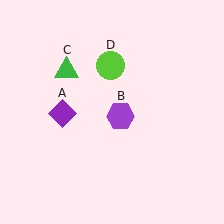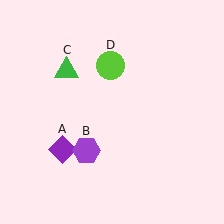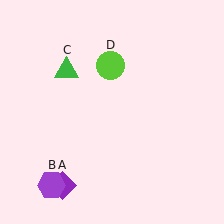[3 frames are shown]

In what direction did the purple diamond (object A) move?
The purple diamond (object A) moved down.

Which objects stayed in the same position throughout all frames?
Green triangle (object C) and lime circle (object D) remained stationary.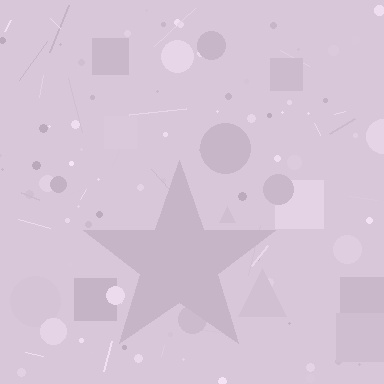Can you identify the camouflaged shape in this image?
The camouflaged shape is a star.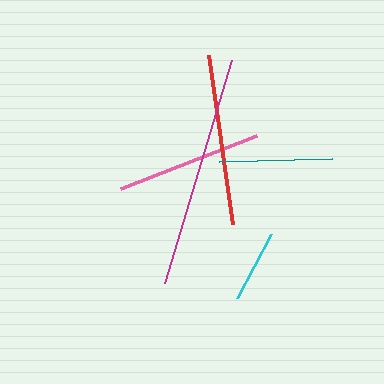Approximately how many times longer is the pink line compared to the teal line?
The pink line is approximately 1.3 times the length of the teal line.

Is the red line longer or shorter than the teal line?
The red line is longer than the teal line.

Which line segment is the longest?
The magenta line is the longest at approximately 233 pixels.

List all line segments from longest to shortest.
From longest to shortest: magenta, red, pink, teal, cyan.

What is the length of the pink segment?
The pink segment is approximately 146 pixels long.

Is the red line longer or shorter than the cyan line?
The red line is longer than the cyan line.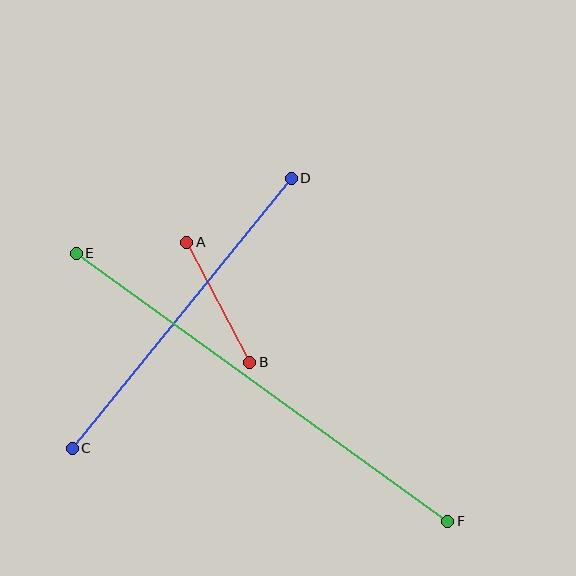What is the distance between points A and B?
The distance is approximately 136 pixels.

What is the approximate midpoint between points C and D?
The midpoint is at approximately (182, 313) pixels.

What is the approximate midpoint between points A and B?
The midpoint is at approximately (218, 302) pixels.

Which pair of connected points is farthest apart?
Points E and F are farthest apart.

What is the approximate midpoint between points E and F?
The midpoint is at approximately (262, 387) pixels.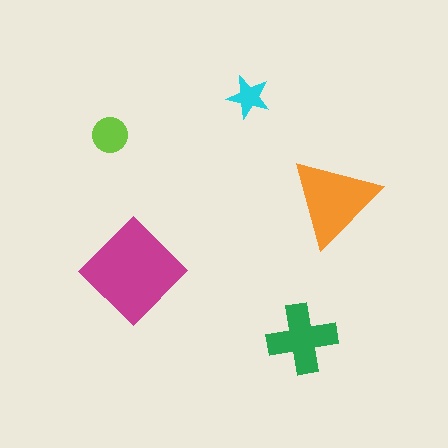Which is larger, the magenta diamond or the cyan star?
The magenta diamond.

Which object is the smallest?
The cyan star.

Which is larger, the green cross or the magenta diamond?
The magenta diamond.